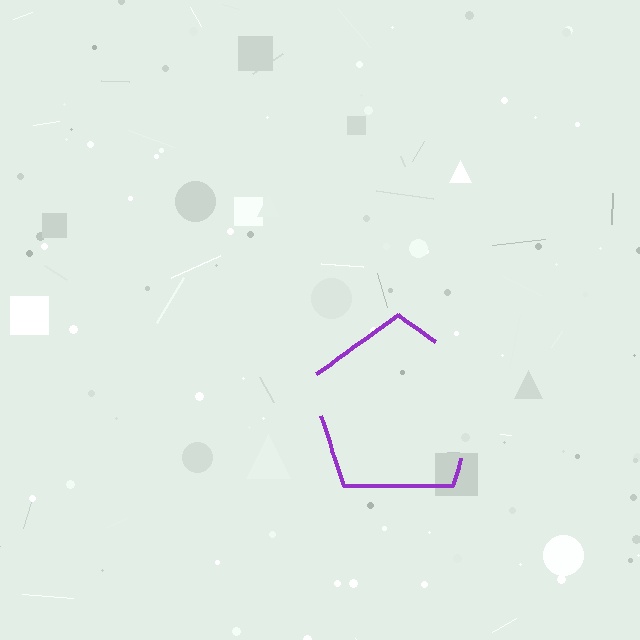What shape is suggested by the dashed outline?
The dashed outline suggests a pentagon.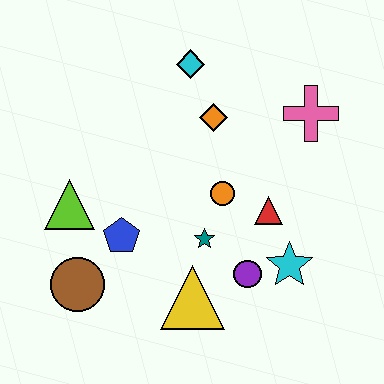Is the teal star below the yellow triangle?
No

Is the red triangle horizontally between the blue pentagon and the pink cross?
Yes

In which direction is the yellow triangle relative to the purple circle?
The yellow triangle is to the left of the purple circle.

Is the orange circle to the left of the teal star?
No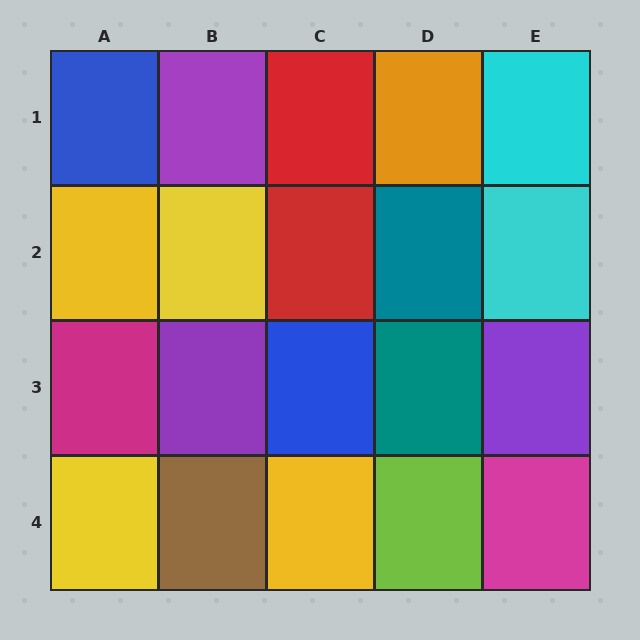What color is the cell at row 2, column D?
Teal.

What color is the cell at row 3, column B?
Purple.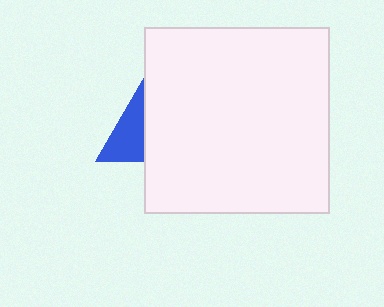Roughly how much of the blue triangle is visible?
A small part of it is visible (roughly 30%).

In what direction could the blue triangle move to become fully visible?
The blue triangle could move left. That would shift it out from behind the white square entirely.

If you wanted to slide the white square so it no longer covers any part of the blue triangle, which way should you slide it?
Slide it right — that is the most direct way to separate the two shapes.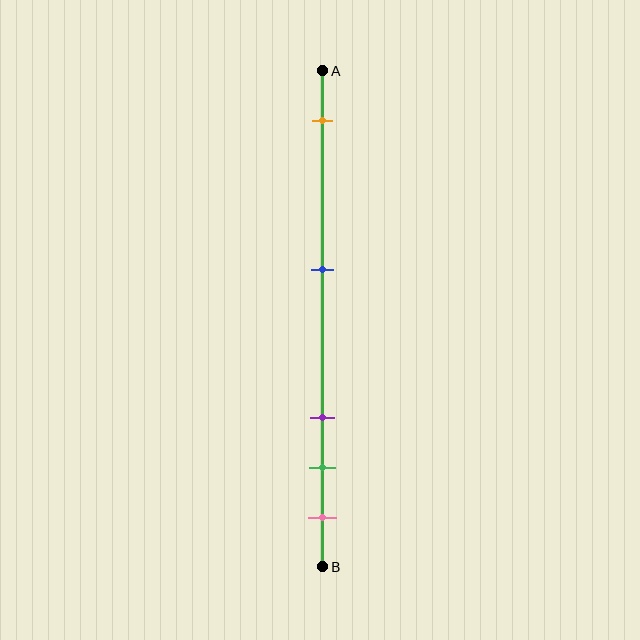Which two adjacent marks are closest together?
The green and pink marks are the closest adjacent pair.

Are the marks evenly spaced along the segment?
No, the marks are not evenly spaced.